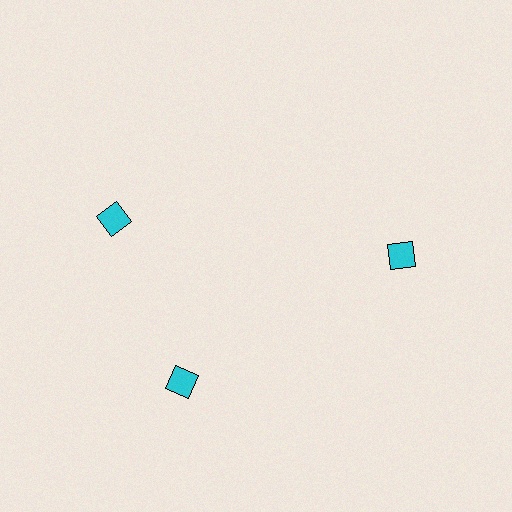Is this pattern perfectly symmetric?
No. The 3 cyan diamonds are arranged in a ring, but one element near the 11 o'clock position is rotated out of alignment along the ring, breaking the 3-fold rotational symmetry.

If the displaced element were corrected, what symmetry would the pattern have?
It would have 3-fold rotational symmetry — the pattern would map onto itself every 120 degrees.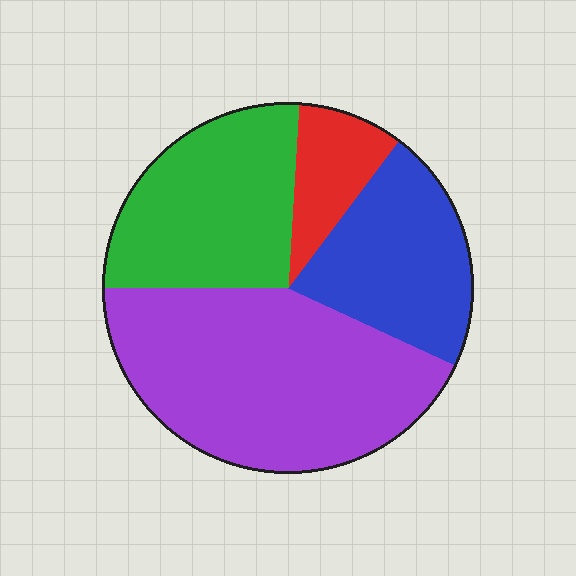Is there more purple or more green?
Purple.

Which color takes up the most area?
Purple, at roughly 45%.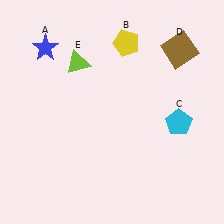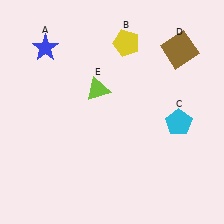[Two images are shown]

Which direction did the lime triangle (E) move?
The lime triangle (E) moved down.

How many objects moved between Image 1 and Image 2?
1 object moved between the two images.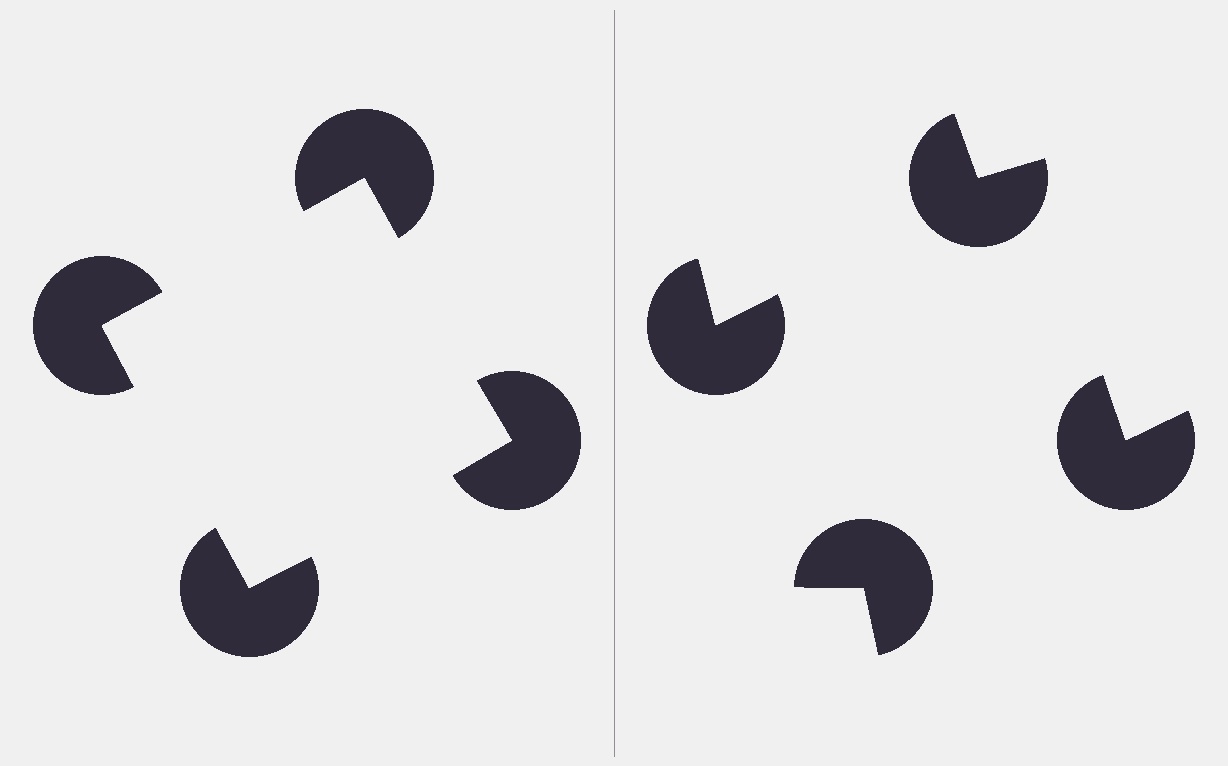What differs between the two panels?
The pac-man discs are positioned identically on both sides; only the wedge orientations differ. On the left they align to a square; on the right they are misaligned.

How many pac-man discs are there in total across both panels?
8 — 4 on each side.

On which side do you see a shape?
An illusory square appears on the left side. On the right side the wedge cuts are rotated, so no coherent shape forms.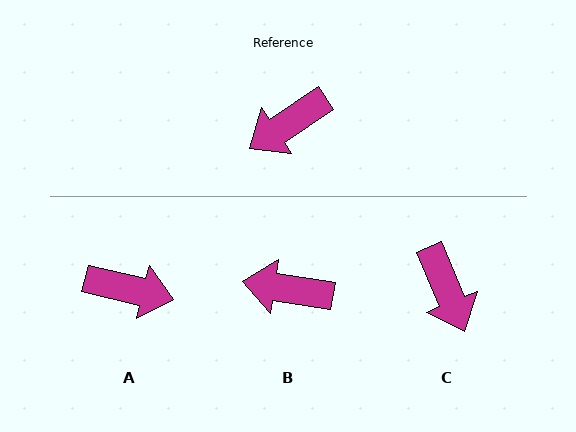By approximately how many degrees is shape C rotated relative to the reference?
Approximately 79 degrees counter-clockwise.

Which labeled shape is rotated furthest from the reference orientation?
A, about 133 degrees away.